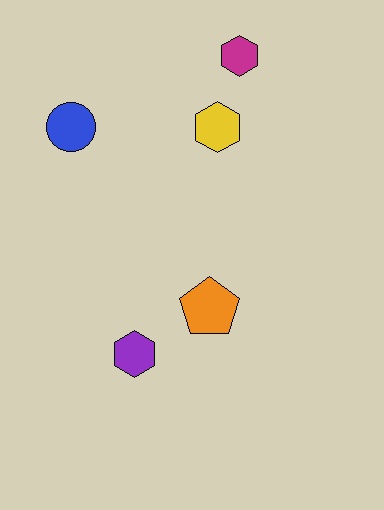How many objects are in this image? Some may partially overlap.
There are 5 objects.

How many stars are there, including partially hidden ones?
There are no stars.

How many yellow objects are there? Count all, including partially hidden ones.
There is 1 yellow object.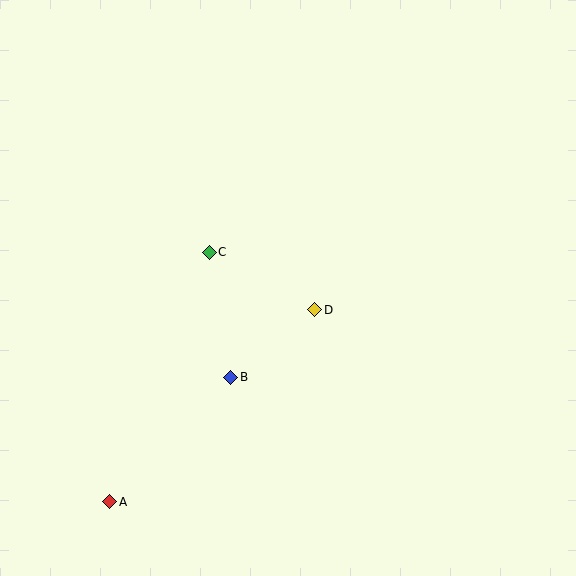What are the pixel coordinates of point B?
Point B is at (231, 377).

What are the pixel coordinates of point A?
Point A is at (110, 502).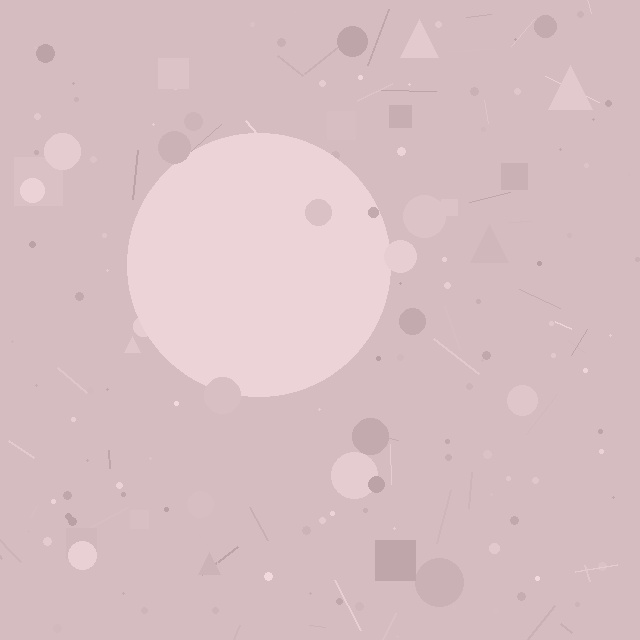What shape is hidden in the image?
A circle is hidden in the image.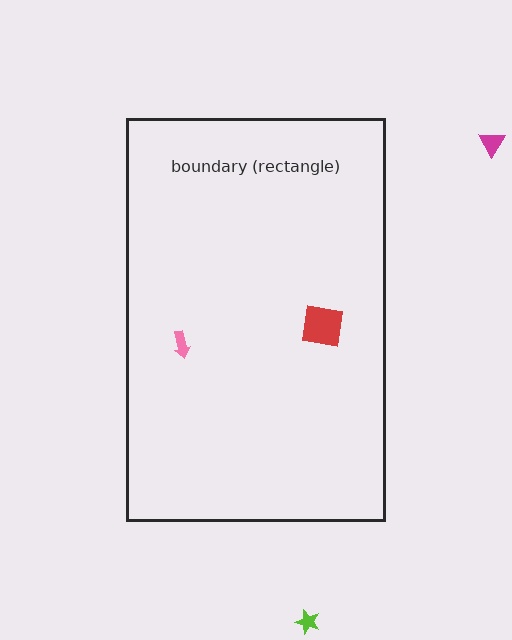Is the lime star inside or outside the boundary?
Outside.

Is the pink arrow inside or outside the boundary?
Inside.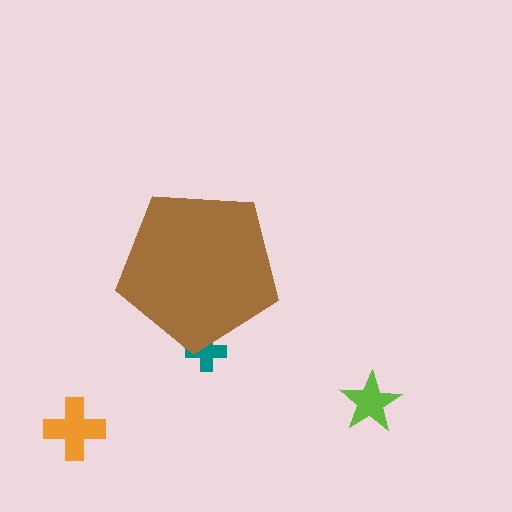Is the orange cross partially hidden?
No, the orange cross is fully visible.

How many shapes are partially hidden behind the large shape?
1 shape is partially hidden.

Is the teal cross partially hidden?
Yes, the teal cross is partially hidden behind the brown pentagon.